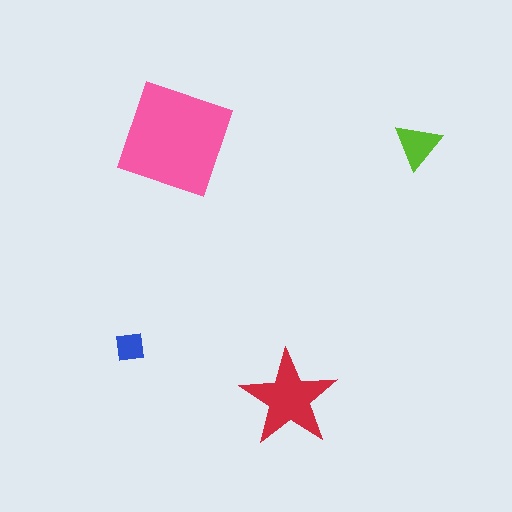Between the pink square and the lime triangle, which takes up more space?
The pink square.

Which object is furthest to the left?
The blue square is leftmost.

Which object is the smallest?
The blue square.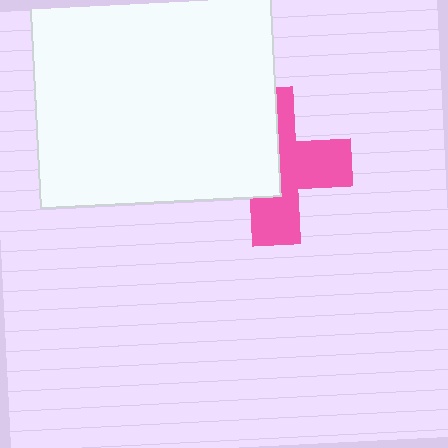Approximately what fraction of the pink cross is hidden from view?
Roughly 48% of the pink cross is hidden behind the white rectangle.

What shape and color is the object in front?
The object in front is a white rectangle.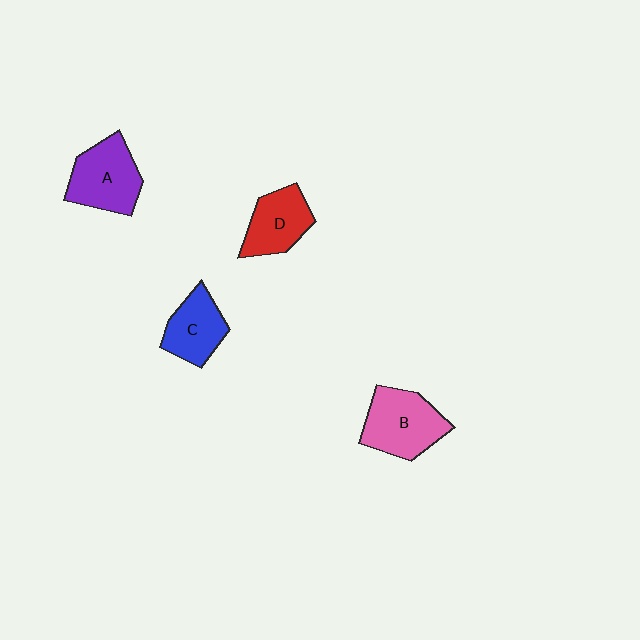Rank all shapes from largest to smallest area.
From largest to smallest: B (pink), A (purple), D (red), C (blue).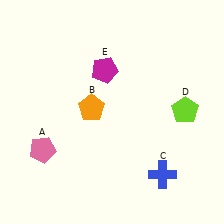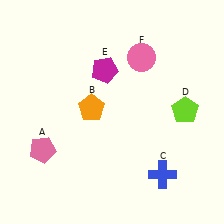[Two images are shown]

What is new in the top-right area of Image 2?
A pink circle (F) was added in the top-right area of Image 2.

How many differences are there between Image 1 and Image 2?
There is 1 difference between the two images.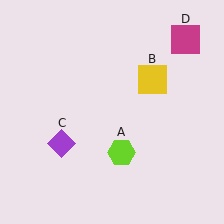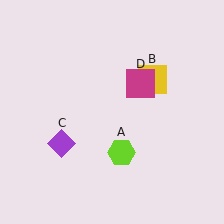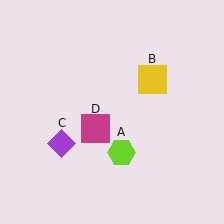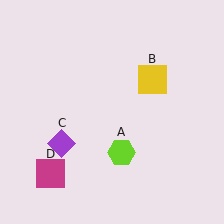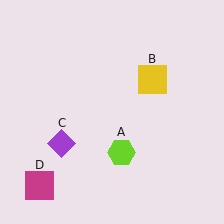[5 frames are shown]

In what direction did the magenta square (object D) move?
The magenta square (object D) moved down and to the left.